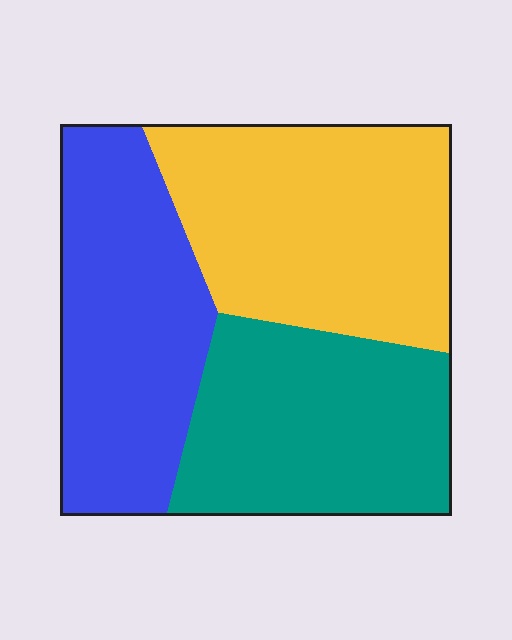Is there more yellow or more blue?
Yellow.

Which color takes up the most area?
Yellow, at roughly 35%.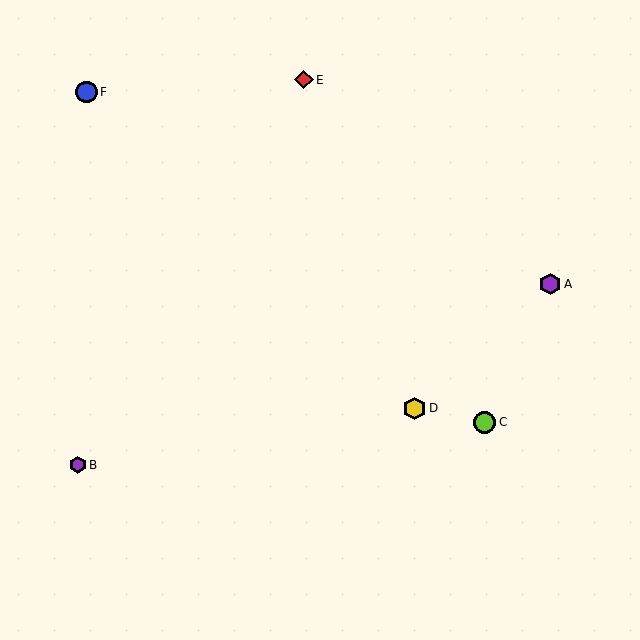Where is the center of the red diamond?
The center of the red diamond is at (304, 80).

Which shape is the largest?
The yellow hexagon (labeled D) is the largest.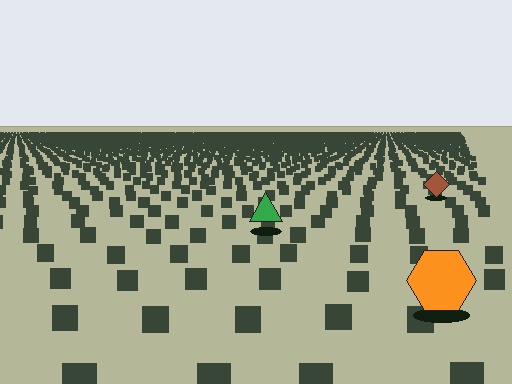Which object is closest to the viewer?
The orange hexagon is closest. The texture marks near it are larger and more spread out.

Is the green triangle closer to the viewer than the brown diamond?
Yes. The green triangle is closer — you can tell from the texture gradient: the ground texture is coarser near it.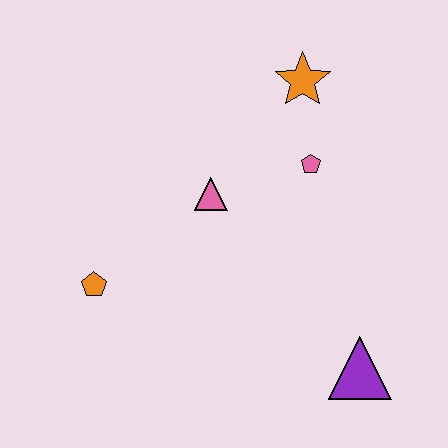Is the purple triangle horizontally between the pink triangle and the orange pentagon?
No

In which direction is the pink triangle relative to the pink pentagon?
The pink triangle is to the left of the pink pentagon.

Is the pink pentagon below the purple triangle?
No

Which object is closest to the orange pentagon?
The pink triangle is closest to the orange pentagon.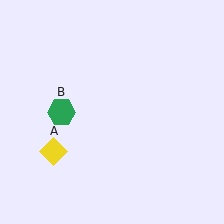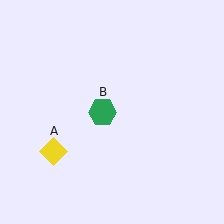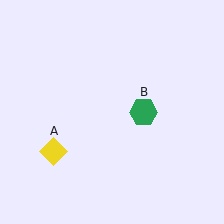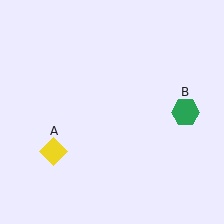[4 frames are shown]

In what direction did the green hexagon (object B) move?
The green hexagon (object B) moved right.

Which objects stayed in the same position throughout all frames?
Yellow diamond (object A) remained stationary.